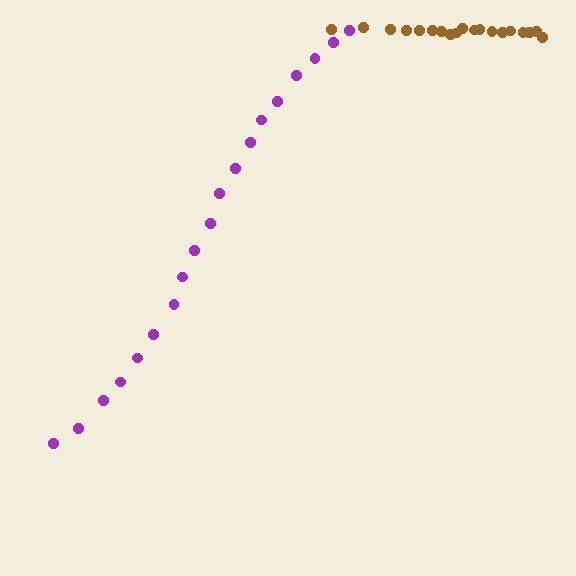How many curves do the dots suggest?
There are 2 distinct paths.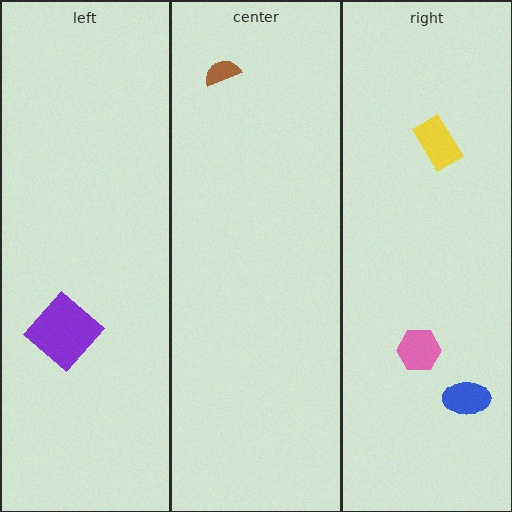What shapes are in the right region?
The blue ellipse, the yellow rectangle, the pink hexagon.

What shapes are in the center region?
The brown semicircle.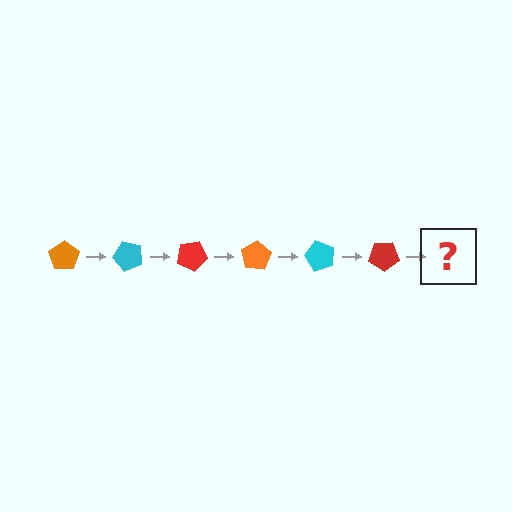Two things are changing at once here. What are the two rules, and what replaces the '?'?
The two rules are that it rotates 50 degrees each step and the color cycles through orange, cyan, and red. The '?' should be an orange pentagon, rotated 300 degrees from the start.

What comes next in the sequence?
The next element should be an orange pentagon, rotated 300 degrees from the start.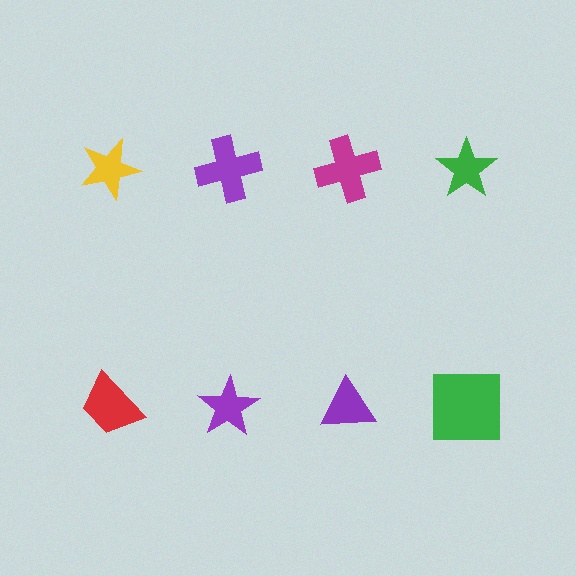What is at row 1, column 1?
A yellow star.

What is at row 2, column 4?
A green square.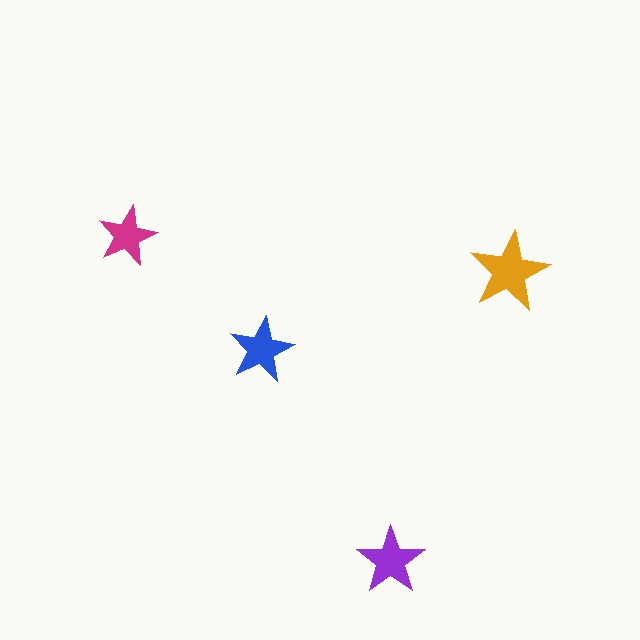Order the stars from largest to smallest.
the orange one, the purple one, the blue one, the magenta one.